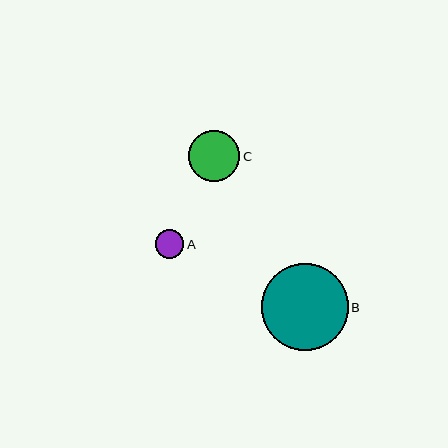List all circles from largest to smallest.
From largest to smallest: B, C, A.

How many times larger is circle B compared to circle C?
Circle B is approximately 1.7 times the size of circle C.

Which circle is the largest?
Circle B is the largest with a size of approximately 87 pixels.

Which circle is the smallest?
Circle A is the smallest with a size of approximately 28 pixels.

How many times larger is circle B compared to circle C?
Circle B is approximately 1.7 times the size of circle C.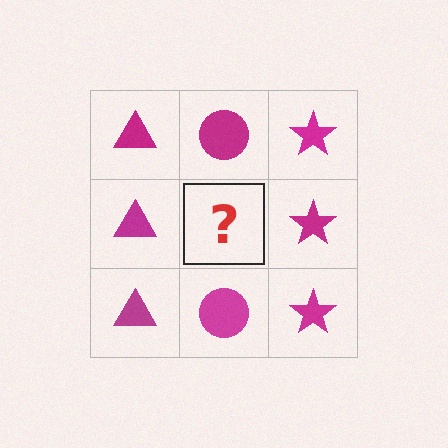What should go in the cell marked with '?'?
The missing cell should contain a magenta circle.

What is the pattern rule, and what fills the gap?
The rule is that each column has a consistent shape. The gap should be filled with a magenta circle.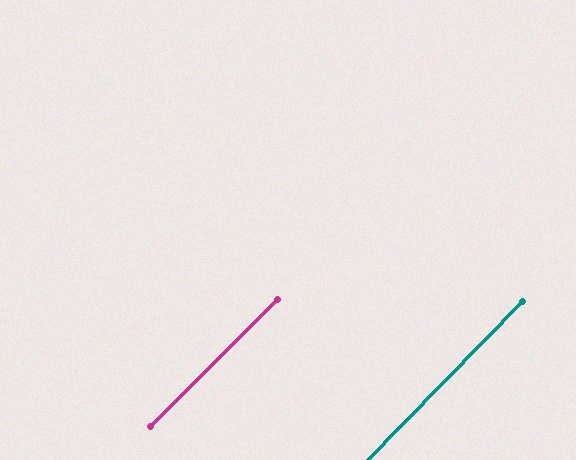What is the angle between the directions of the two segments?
Approximately 1 degree.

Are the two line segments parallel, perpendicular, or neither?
Parallel — their directions differ by only 0.6°.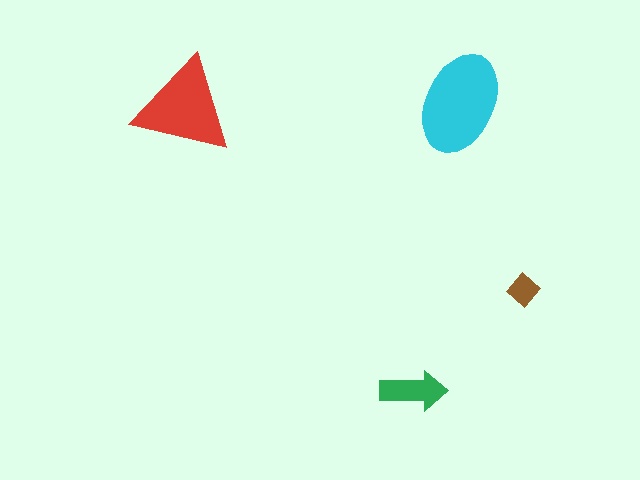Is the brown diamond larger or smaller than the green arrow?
Smaller.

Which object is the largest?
The cyan ellipse.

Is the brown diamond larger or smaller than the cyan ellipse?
Smaller.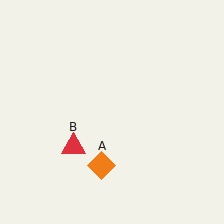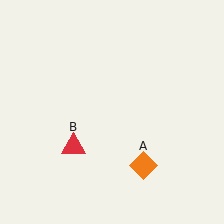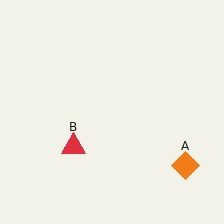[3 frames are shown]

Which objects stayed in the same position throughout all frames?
Red triangle (object B) remained stationary.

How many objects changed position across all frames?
1 object changed position: orange diamond (object A).